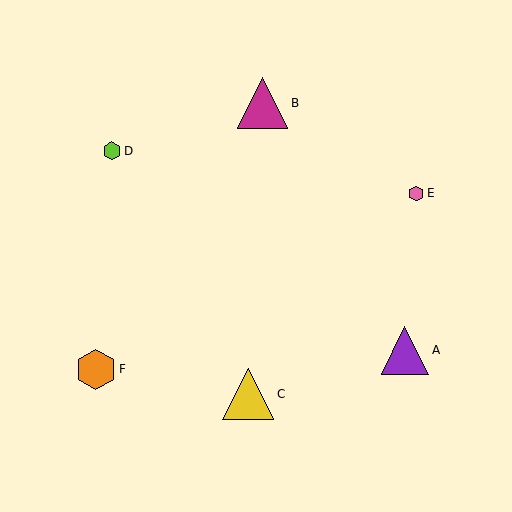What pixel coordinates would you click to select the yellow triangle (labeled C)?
Click at (248, 394) to select the yellow triangle C.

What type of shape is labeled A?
Shape A is a purple triangle.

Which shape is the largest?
The yellow triangle (labeled C) is the largest.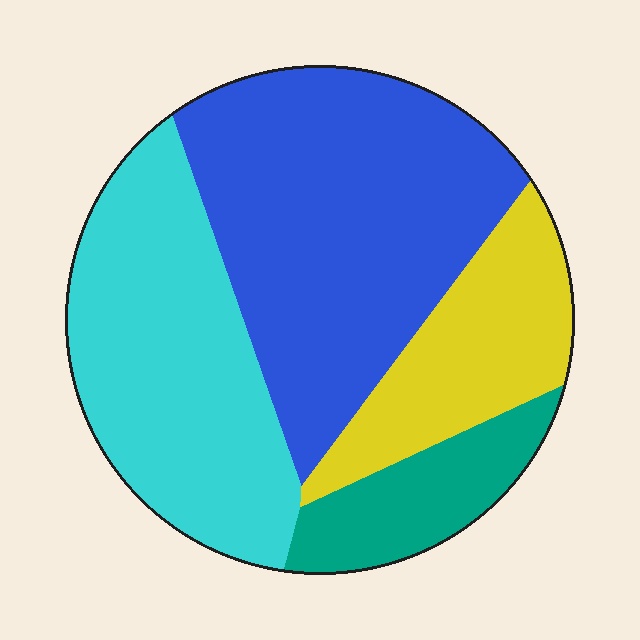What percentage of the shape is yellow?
Yellow covers 17% of the shape.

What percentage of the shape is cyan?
Cyan takes up about one third (1/3) of the shape.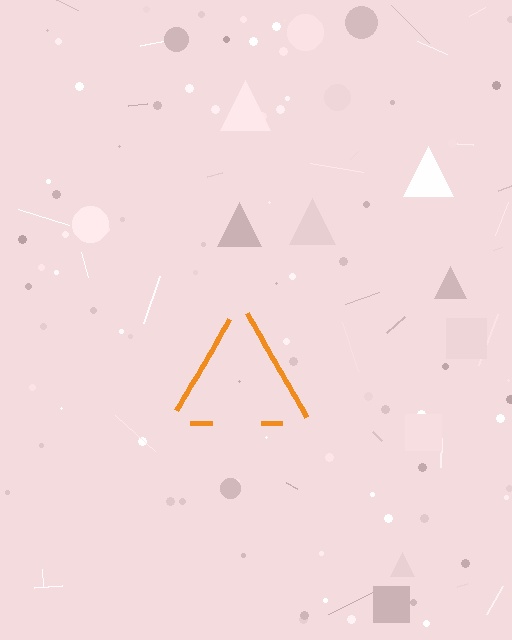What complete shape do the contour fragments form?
The contour fragments form a triangle.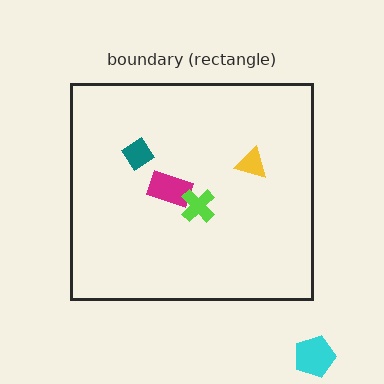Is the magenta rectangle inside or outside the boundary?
Inside.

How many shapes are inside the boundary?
4 inside, 1 outside.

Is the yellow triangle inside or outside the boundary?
Inside.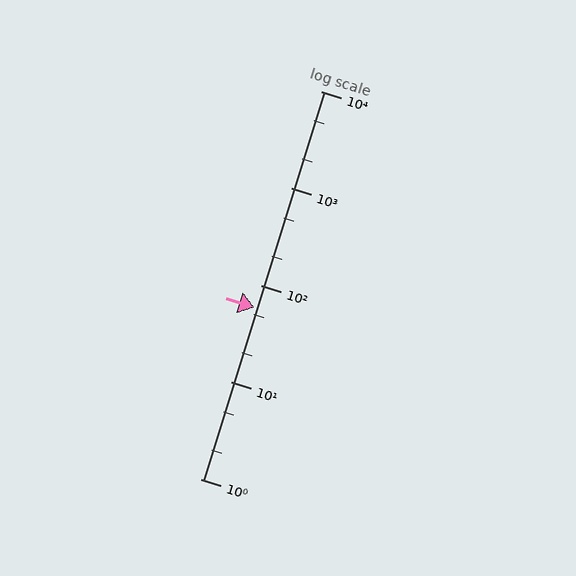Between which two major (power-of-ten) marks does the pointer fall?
The pointer is between 10 and 100.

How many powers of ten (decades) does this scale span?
The scale spans 4 decades, from 1 to 10000.